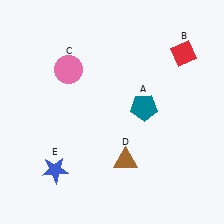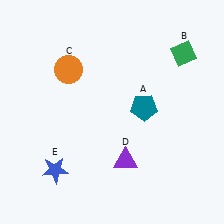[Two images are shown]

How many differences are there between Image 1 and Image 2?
There are 3 differences between the two images.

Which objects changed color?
B changed from red to green. C changed from pink to orange. D changed from brown to purple.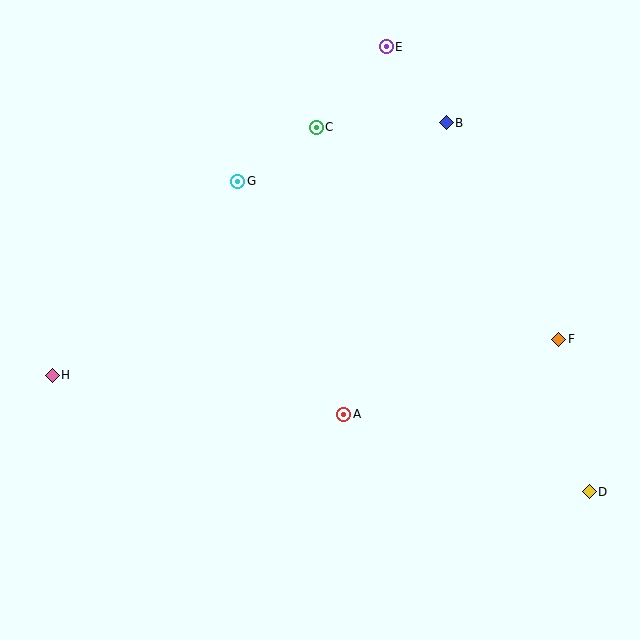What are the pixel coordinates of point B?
Point B is at (446, 123).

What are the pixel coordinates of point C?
Point C is at (316, 127).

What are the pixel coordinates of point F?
Point F is at (559, 339).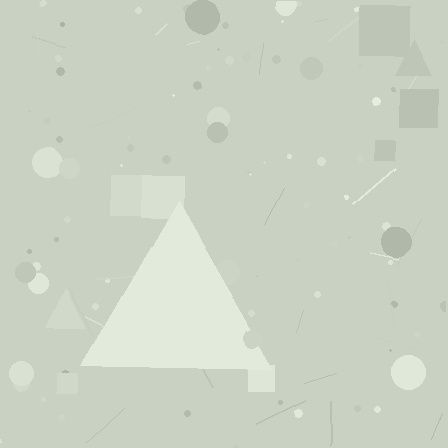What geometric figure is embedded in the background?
A triangle is embedded in the background.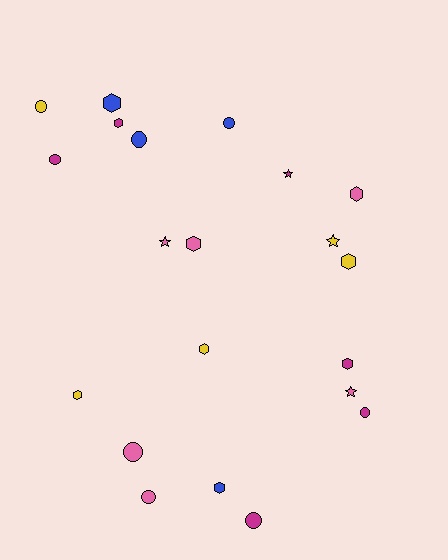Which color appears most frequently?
Pink, with 6 objects.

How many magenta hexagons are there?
There are 2 magenta hexagons.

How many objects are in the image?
There are 21 objects.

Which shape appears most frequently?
Hexagon, with 9 objects.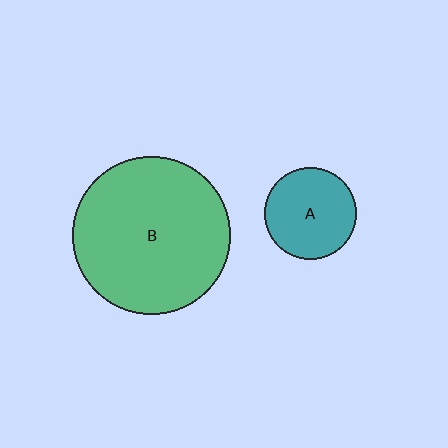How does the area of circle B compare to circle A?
Approximately 2.9 times.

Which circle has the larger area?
Circle B (green).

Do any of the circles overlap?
No, none of the circles overlap.